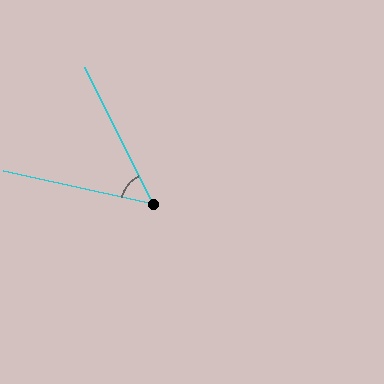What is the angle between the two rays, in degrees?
Approximately 51 degrees.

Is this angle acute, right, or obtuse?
It is acute.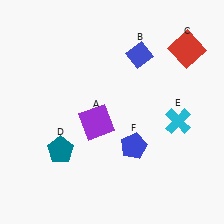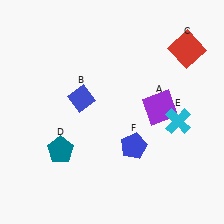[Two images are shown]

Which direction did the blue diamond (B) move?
The blue diamond (B) moved left.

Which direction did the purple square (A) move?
The purple square (A) moved right.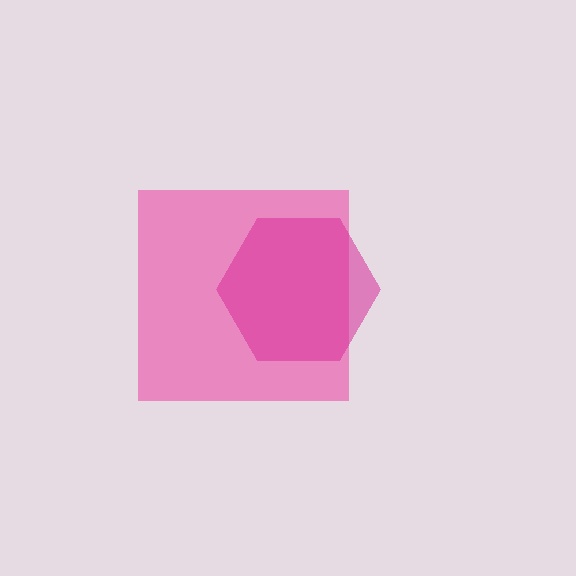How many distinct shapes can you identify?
There are 2 distinct shapes: a pink square, a magenta hexagon.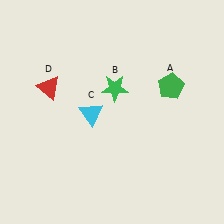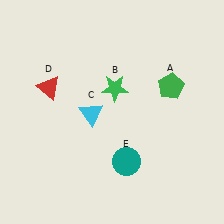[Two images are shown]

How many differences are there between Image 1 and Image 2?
There is 1 difference between the two images.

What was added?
A teal circle (E) was added in Image 2.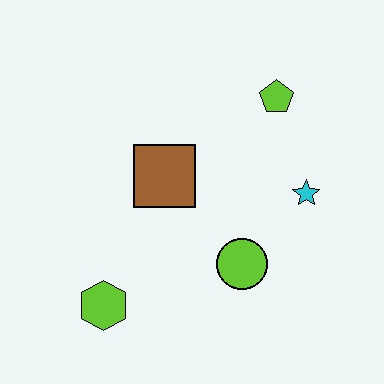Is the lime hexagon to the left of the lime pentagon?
Yes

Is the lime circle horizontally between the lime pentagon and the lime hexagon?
Yes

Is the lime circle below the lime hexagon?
No